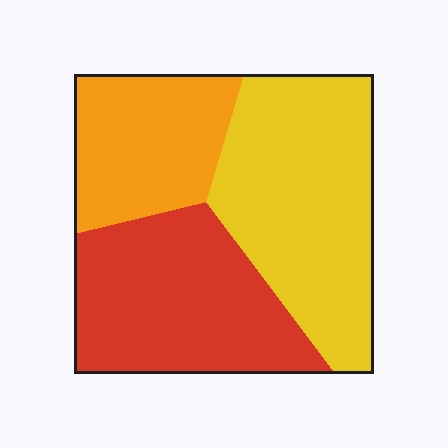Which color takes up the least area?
Orange, at roughly 25%.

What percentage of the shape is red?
Red covers roughly 35% of the shape.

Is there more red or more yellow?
Yellow.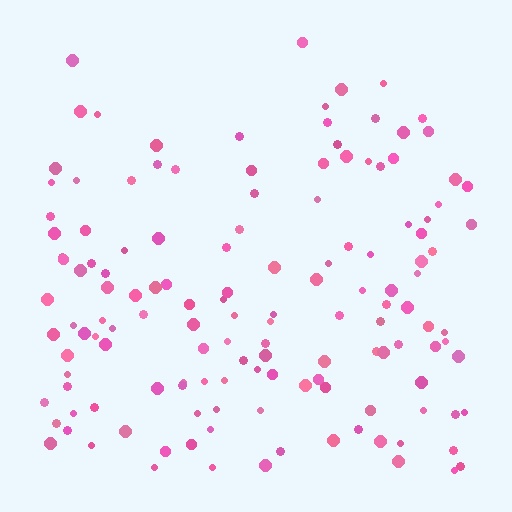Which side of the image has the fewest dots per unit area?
The top.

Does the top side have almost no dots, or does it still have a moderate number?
Still a moderate number, just noticeably fewer than the bottom.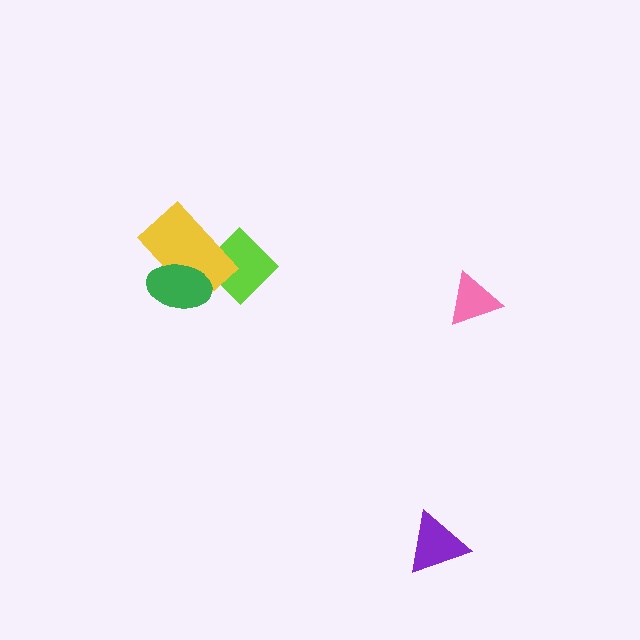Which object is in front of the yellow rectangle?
The green ellipse is in front of the yellow rectangle.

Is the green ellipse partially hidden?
No, no other shape covers it.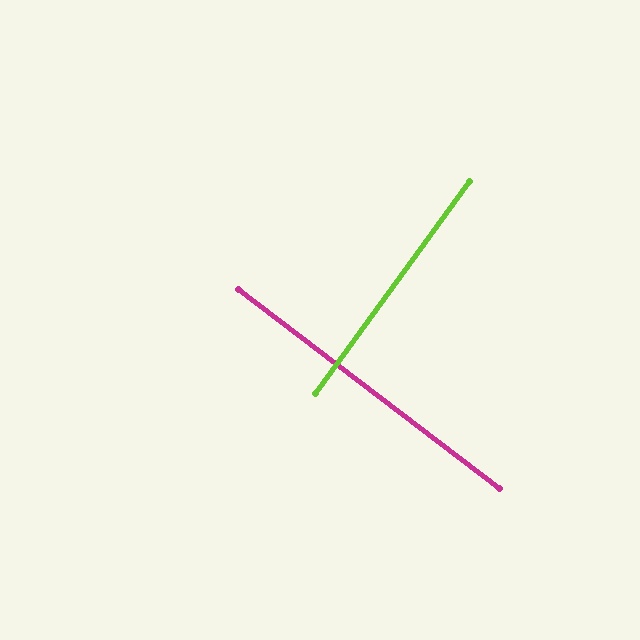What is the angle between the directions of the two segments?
Approximately 89 degrees.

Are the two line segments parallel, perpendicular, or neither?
Perpendicular — they meet at approximately 89°.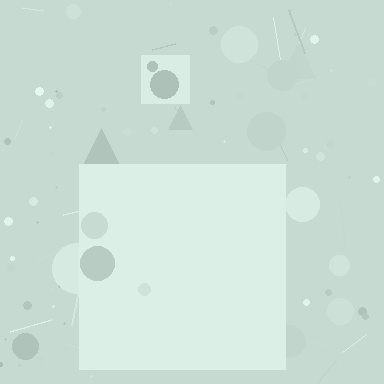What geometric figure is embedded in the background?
A square is embedded in the background.